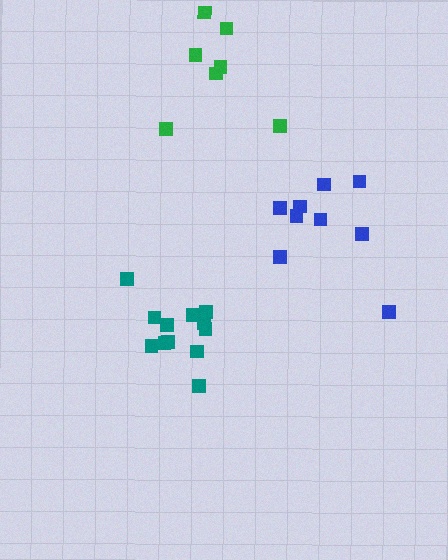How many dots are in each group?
Group 1: 9 dots, Group 2: 7 dots, Group 3: 12 dots (28 total).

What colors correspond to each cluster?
The clusters are colored: blue, green, teal.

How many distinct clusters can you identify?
There are 3 distinct clusters.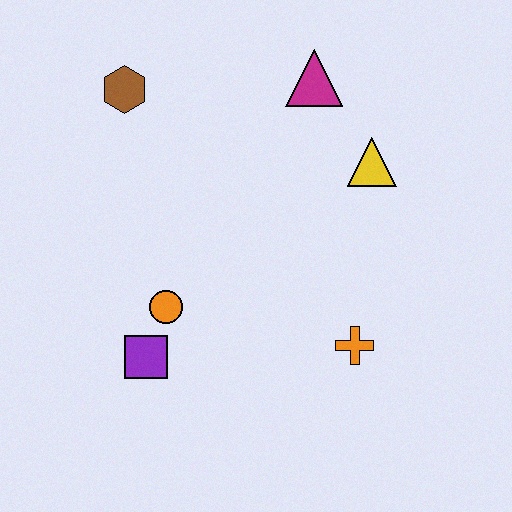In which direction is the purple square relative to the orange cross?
The purple square is to the left of the orange cross.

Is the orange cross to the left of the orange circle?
No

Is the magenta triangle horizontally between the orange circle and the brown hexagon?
No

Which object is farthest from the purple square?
The magenta triangle is farthest from the purple square.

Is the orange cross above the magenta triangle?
No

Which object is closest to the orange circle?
The purple square is closest to the orange circle.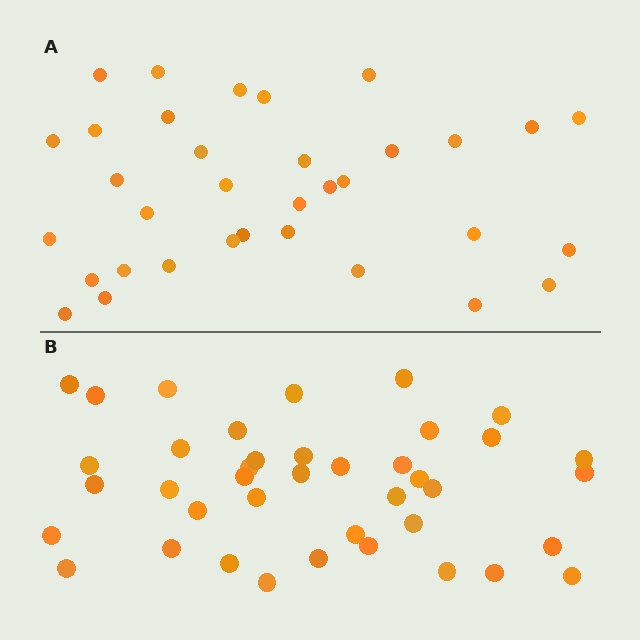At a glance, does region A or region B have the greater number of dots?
Region B (the bottom region) has more dots.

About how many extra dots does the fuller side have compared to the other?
Region B has about 6 more dots than region A.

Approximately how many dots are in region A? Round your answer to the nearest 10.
About 30 dots. (The exact count is 34, which rounds to 30.)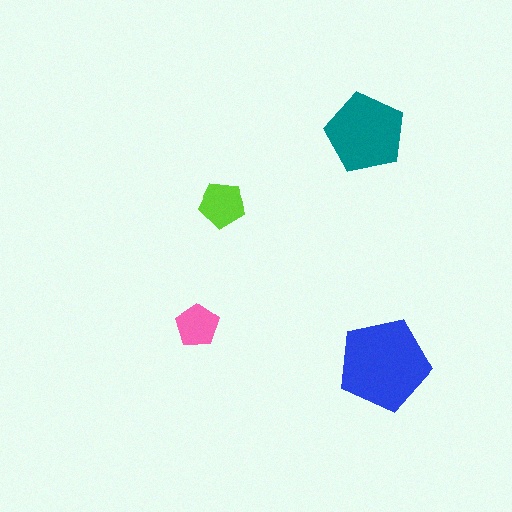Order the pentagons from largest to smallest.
the blue one, the teal one, the lime one, the pink one.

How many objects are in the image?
There are 4 objects in the image.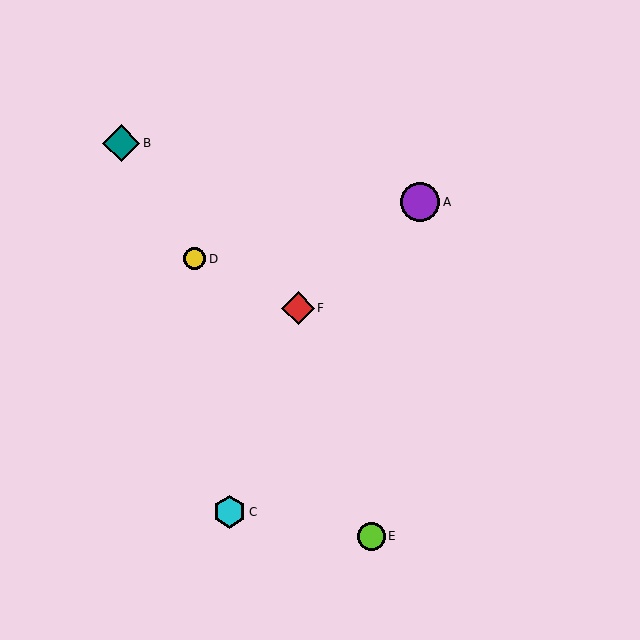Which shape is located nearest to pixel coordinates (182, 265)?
The yellow circle (labeled D) at (195, 259) is nearest to that location.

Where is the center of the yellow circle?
The center of the yellow circle is at (195, 259).